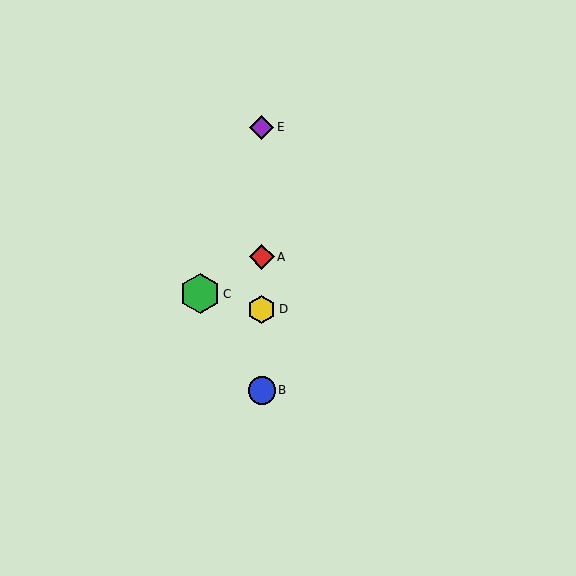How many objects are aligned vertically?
4 objects (A, B, D, E) are aligned vertically.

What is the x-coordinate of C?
Object C is at x≈200.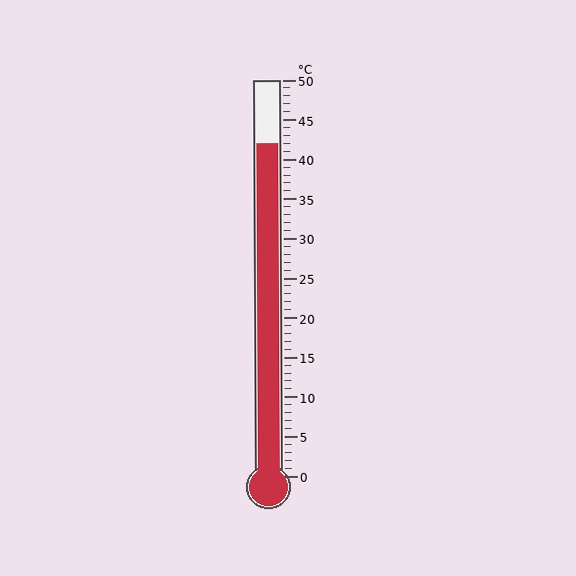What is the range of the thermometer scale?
The thermometer scale ranges from 0°C to 50°C.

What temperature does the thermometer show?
The thermometer shows approximately 42°C.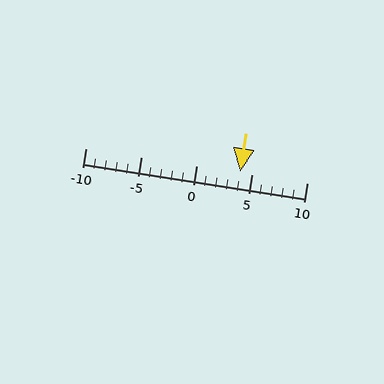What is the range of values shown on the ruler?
The ruler shows values from -10 to 10.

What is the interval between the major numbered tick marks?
The major tick marks are spaced 5 units apart.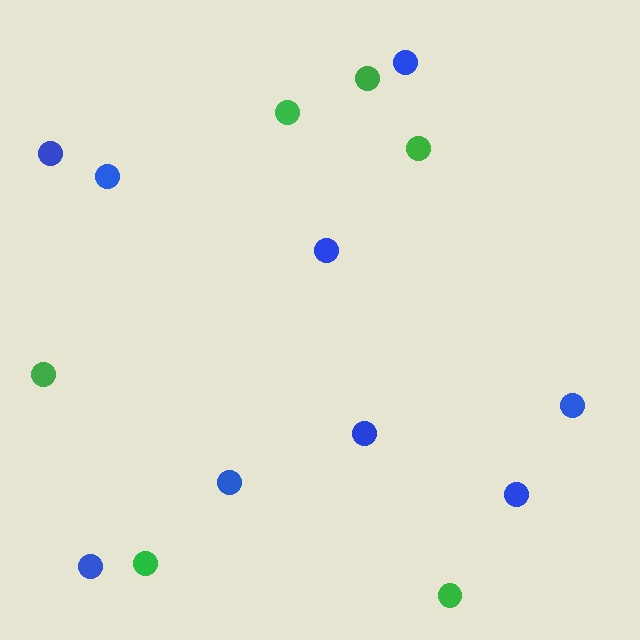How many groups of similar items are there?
There are 2 groups: one group of green circles (6) and one group of blue circles (9).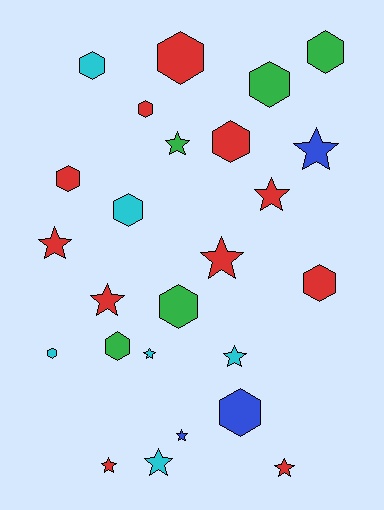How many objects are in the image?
There are 25 objects.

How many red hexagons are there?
There are 5 red hexagons.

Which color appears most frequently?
Red, with 11 objects.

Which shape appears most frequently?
Hexagon, with 13 objects.